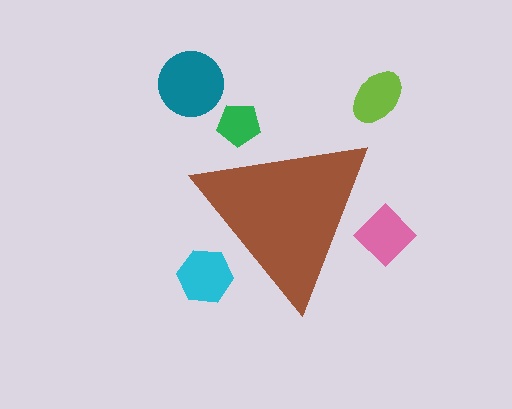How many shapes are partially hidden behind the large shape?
3 shapes are partially hidden.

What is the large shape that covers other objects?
A brown triangle.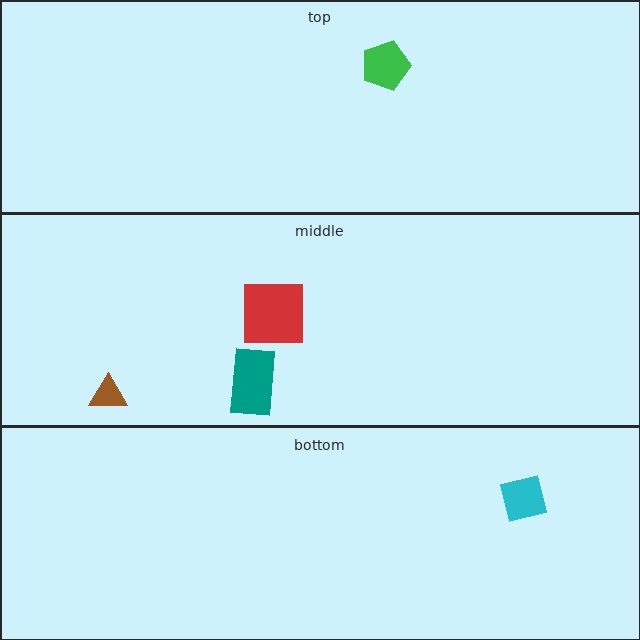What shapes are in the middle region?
The brown triangle, the red square, the teal rectangle.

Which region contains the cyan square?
The bottom region.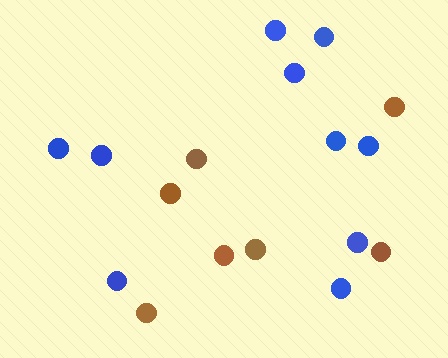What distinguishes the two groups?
There are 2 groups: one group of blue circles (10) and one group of brown circles (7).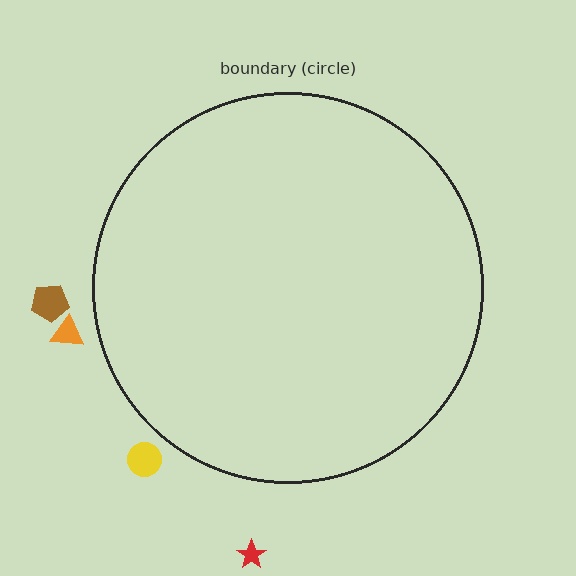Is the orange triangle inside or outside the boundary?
Outside.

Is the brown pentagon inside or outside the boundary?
Outside.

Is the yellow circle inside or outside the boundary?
Outside.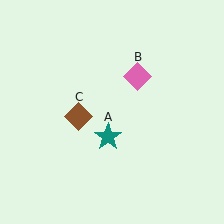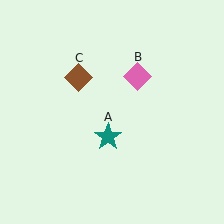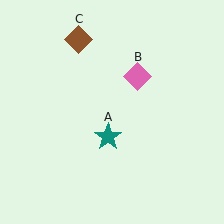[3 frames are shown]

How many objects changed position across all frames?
1 object changed position: brown diamond (object C).